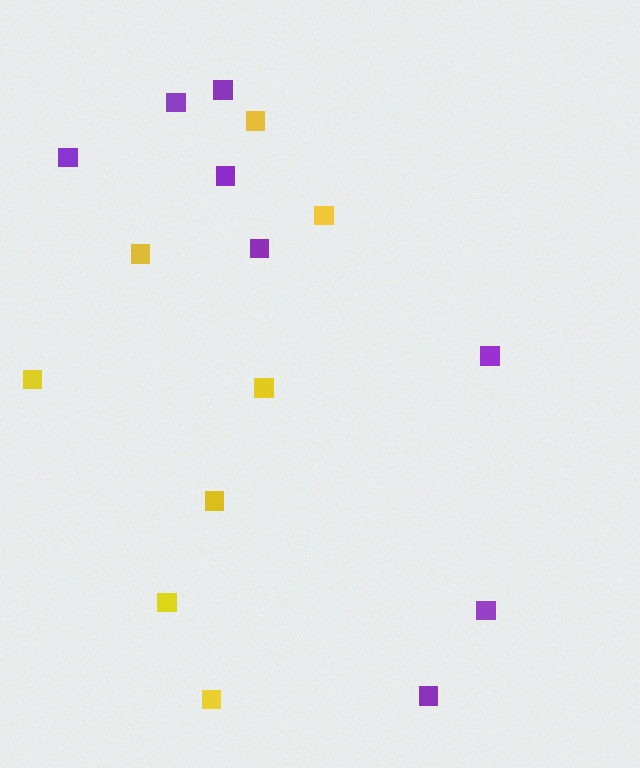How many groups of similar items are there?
There are 2 groups: one group of purple squares (8) and one group of yellow squares (8).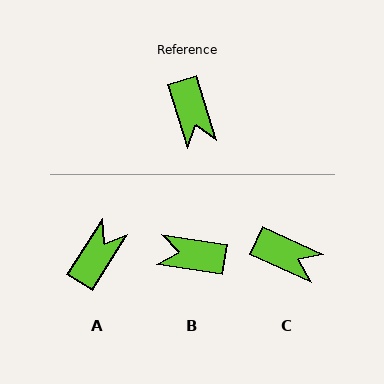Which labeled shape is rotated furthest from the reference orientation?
A, about 131 degrees away.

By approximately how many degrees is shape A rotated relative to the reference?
Approximately 131 degrees counter-clockwise.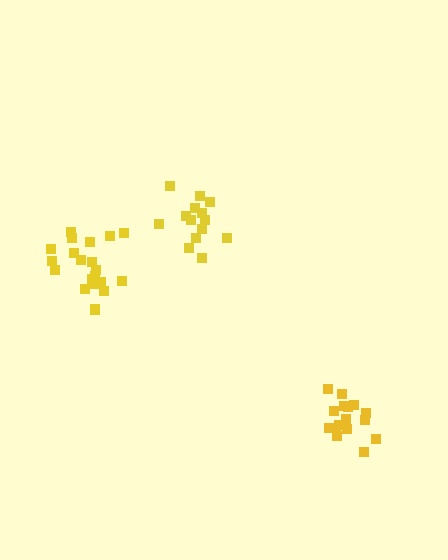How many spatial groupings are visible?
There are 3 spatial groupings.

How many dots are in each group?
Group 1: 20 dots, Group 2: 16 dots, Group 3: 14 dots (50 total).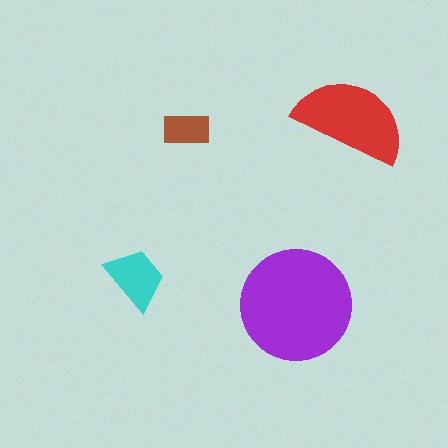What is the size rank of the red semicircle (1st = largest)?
2nd.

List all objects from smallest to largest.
The brown rectangle, the cyan trapezoid, the red semicircle, the purple circle.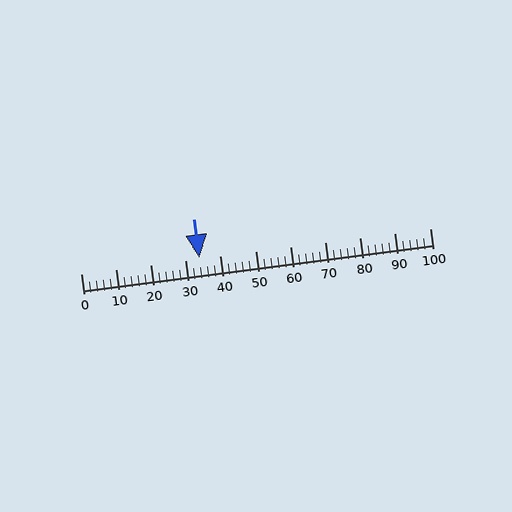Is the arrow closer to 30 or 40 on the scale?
The arrow is closer to 30.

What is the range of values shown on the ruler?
The ruler shows values from 0 to 100.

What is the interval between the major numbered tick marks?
The major tick marks are spaced 10 units apart.